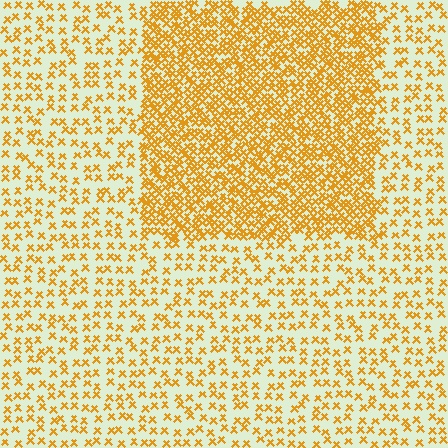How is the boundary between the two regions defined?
The boundary is defined by a change in element density (approximately 2.6x ratio). All elements are the same color, size, and shape.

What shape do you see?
I see a rectangle.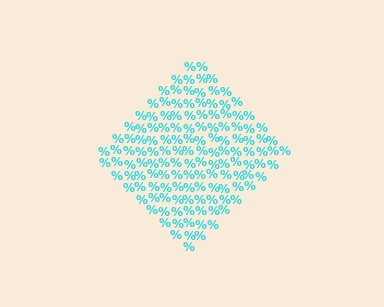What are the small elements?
The small elements are percent signs.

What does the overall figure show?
The overall figure shows a diamond.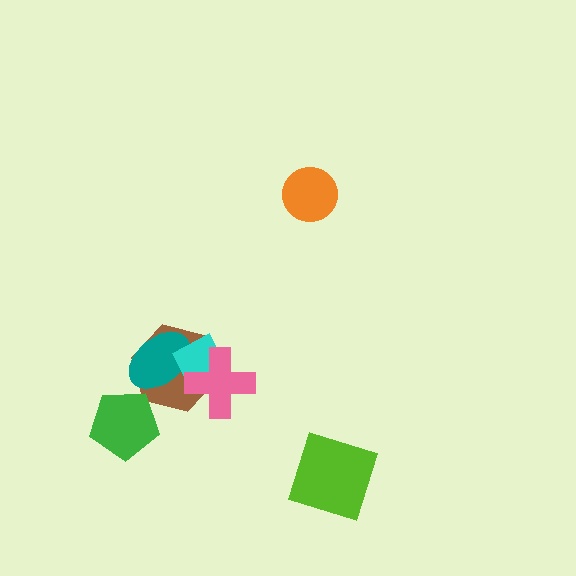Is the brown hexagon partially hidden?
Yes, it is partially covered by another shape.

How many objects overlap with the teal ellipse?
2 objects overlap with the teal ellipse.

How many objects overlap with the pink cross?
2 objects overlap with the pink cross.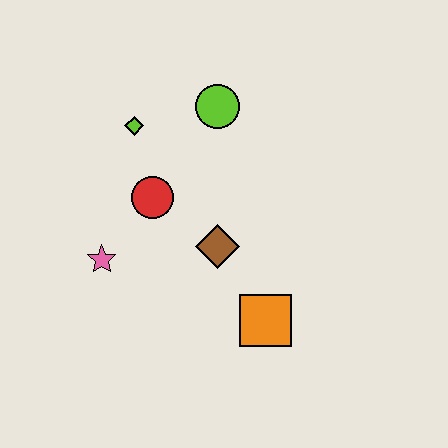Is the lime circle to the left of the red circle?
No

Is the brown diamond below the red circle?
Yes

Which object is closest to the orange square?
The brown diamond is closest to the orange square.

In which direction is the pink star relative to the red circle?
The pink star is below the red circle.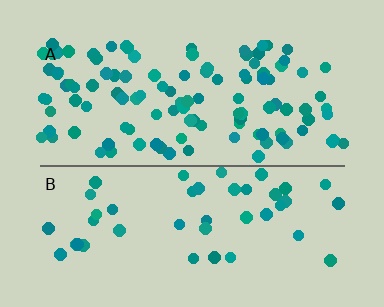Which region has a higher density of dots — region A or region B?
A (the top).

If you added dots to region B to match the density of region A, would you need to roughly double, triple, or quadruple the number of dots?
Approximately triple.